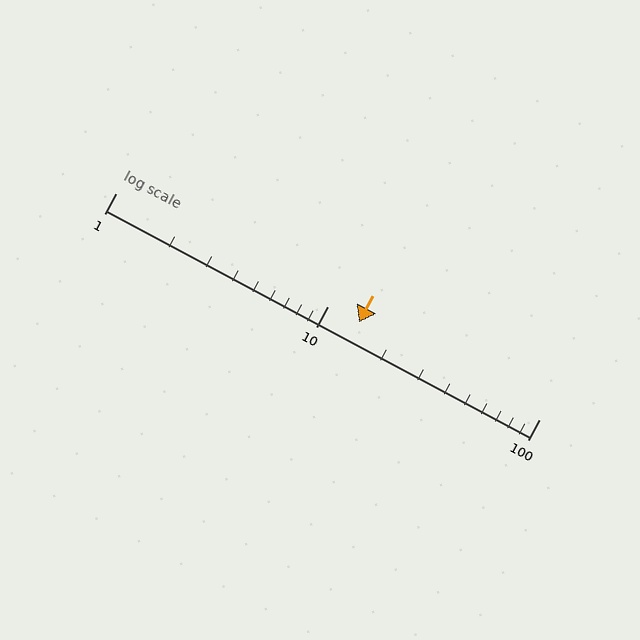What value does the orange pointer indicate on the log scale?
The pointer indicates approximately 14.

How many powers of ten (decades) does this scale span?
The scale spans 2 decades, from 1 to 100.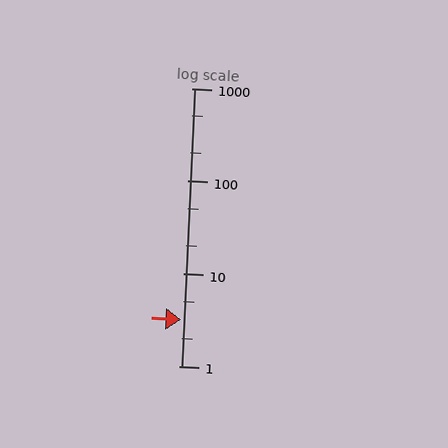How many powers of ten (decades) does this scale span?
The scale spans 3 decades, from 1 to 1000.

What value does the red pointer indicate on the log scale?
The pointer indicates approximately 3.2.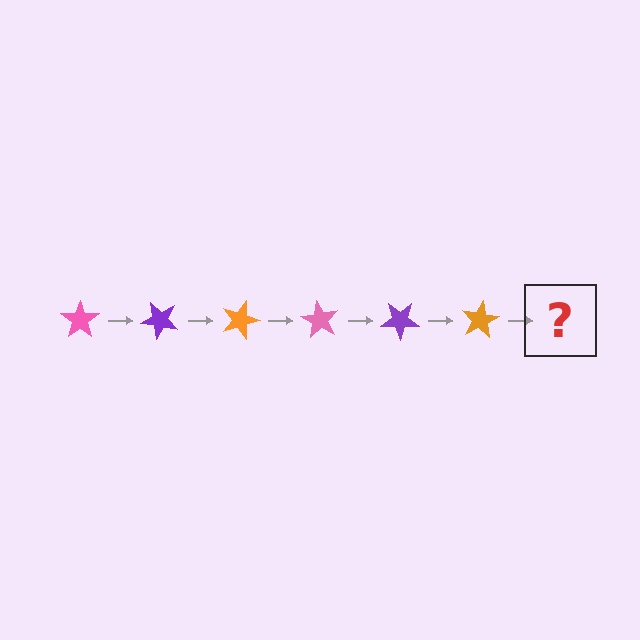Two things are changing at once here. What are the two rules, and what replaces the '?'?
The two rules are that it rotates 45 degrees each step and the color cycles through pink, purple, and orange. The '?' should be a pink star, rotated 270 degrees from the start.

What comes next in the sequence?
The next element should be a pink star, rotated 270 degrees from the start.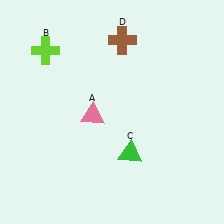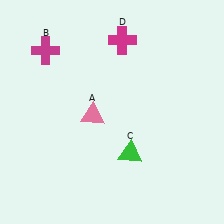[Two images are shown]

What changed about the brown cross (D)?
In Image 1, D is brown. In Image 2, it changed to magenta.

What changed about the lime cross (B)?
In Image 1, B is lime. In Image 2, it changed to magenta.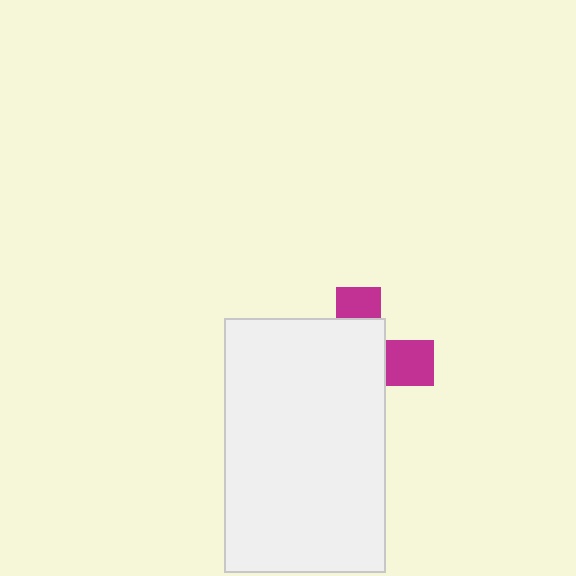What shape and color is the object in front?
The object in front is a white rectangle.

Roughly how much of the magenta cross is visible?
A small part of it is visible (roughly 31%).